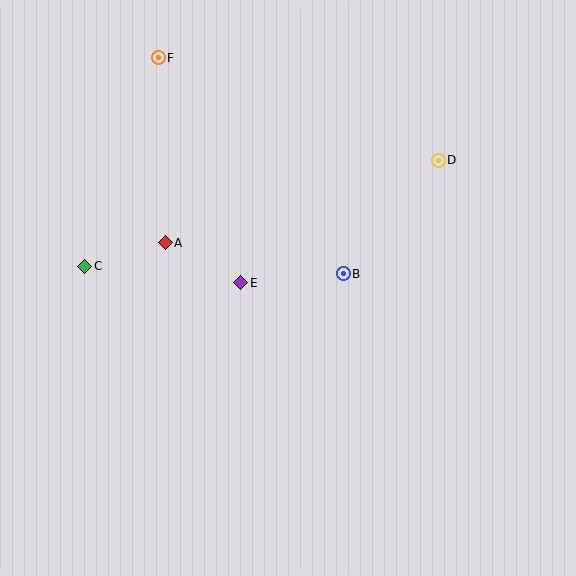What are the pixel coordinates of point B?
Point B is at (343, 274).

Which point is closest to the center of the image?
Point E at (241, 283) is closest to the center.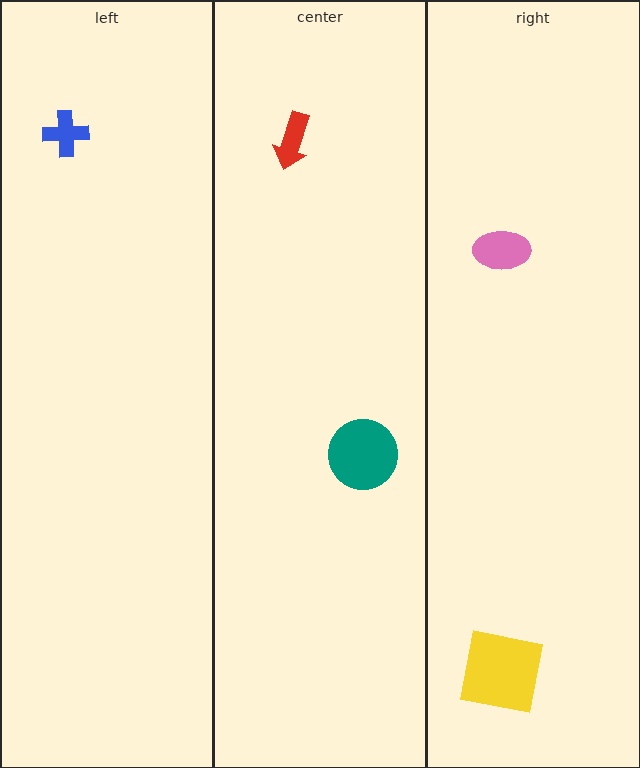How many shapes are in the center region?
2.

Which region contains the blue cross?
The left region.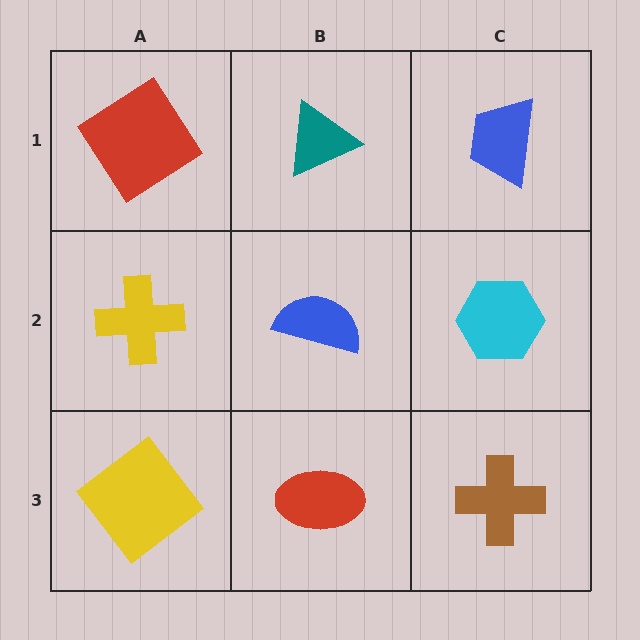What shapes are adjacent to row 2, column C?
A blue trapezoid (row 1, column C), a brown cross (row 3, column C), a blue semicircle (row 2, column B).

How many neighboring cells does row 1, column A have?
2.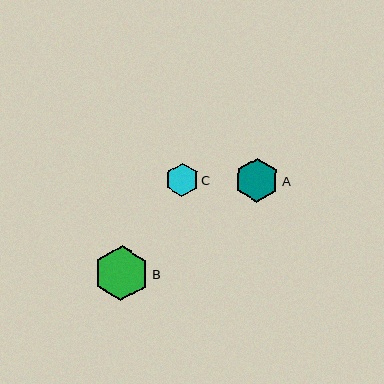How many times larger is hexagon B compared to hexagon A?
Hexagon B is approximately 1.2 times the size of hexagon A.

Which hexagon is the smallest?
Hexagon C is the smallest with a size of approximately 33 pixels.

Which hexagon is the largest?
Hexagon B is the largest with a size of approximately 55 pixels.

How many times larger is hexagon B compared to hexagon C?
Hexagon B is approximately 1.6 times the size of hexagon C.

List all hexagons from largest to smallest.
From largest to smallest: B, A, C.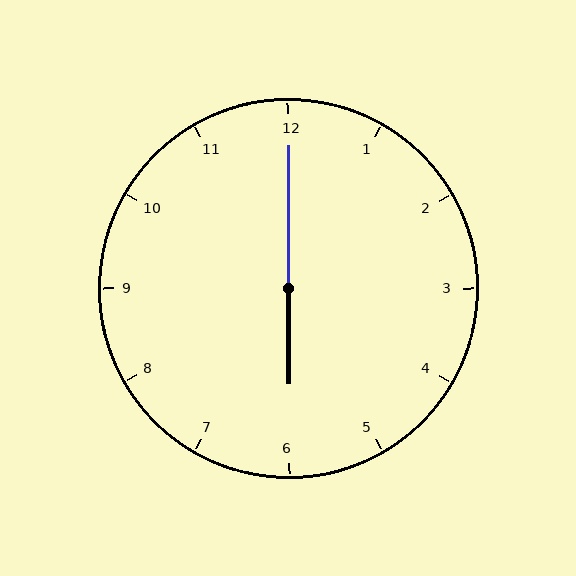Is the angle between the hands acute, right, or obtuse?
It is obtuse.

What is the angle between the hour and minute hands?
Approximately 180 degrees.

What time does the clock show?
6:00.